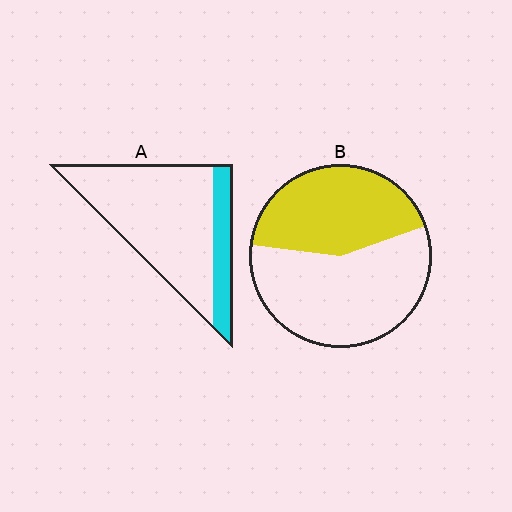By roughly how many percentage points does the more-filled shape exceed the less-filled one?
By roughly 20 percentage points (B over A).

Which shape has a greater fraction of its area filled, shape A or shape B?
Shape B.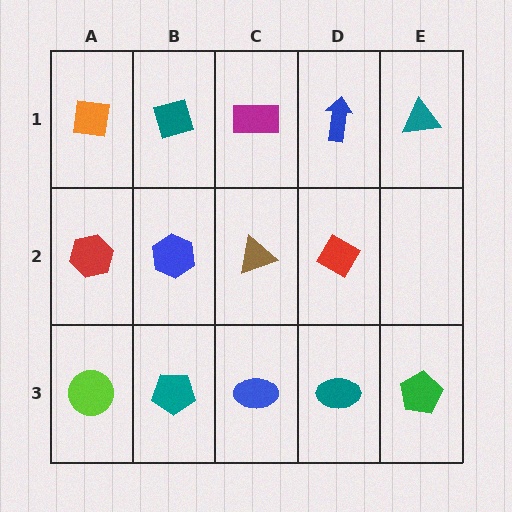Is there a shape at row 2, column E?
No, that cell is empty.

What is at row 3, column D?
A teal ellipse.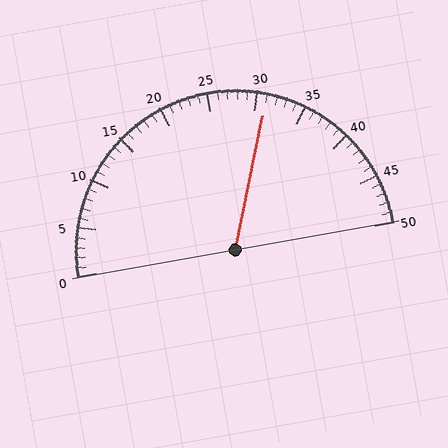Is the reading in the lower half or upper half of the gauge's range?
The reading is in the upper half of the range (0 to 50).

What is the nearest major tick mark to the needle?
The nearest major tick mark is 30.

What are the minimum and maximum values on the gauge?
The gauge ranges from 0 to 50.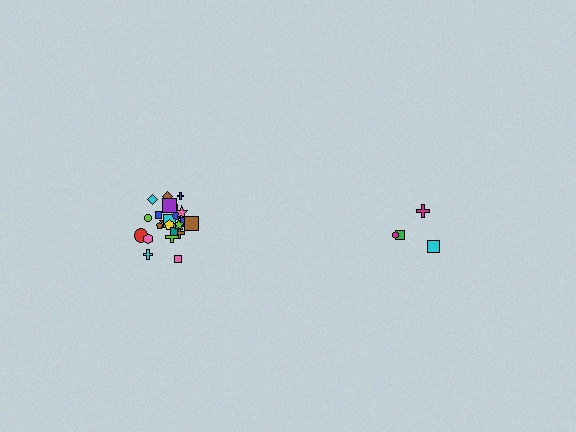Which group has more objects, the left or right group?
The left group.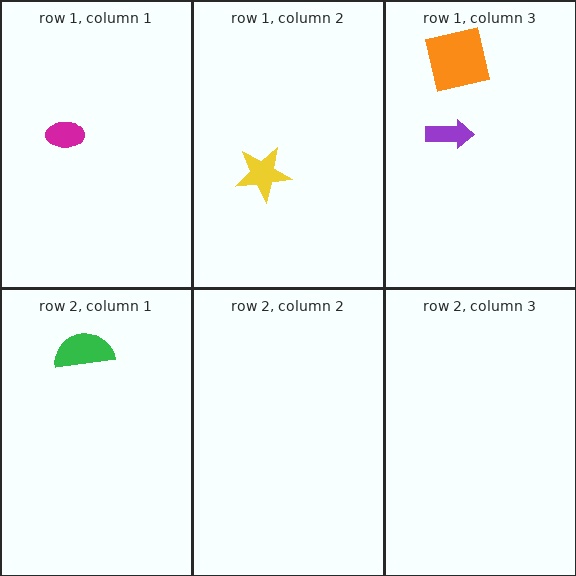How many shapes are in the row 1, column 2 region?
1.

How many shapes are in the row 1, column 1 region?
1.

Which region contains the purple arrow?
The row 1, column 3 region.